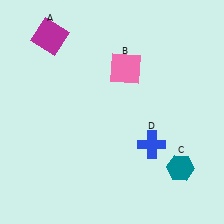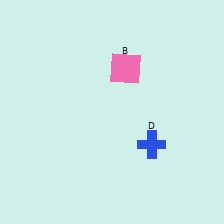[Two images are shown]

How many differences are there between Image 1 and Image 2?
There are 2 differences between the two images.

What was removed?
The magenta square (A), the teal hexagon (C) were removed in Image 2.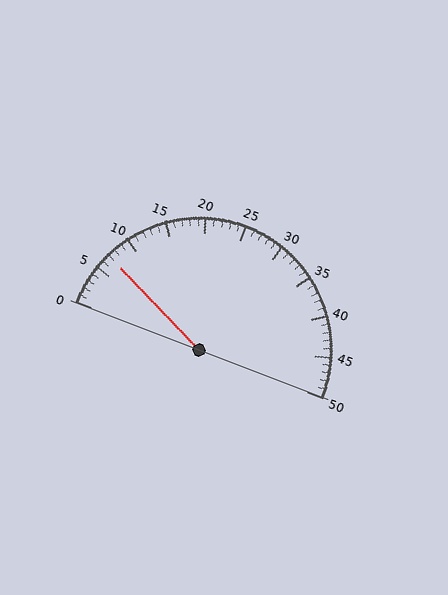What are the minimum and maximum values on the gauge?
The gauge ranges from 0 to 50.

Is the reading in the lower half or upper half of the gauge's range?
The reading is in the lower half of the range (0 to 50).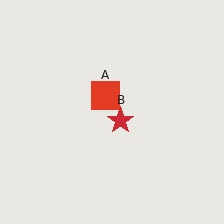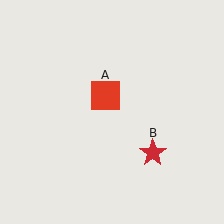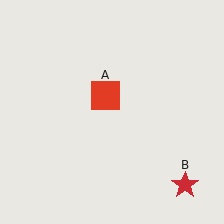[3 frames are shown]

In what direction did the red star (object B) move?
The red star (object B) moved down and to the right.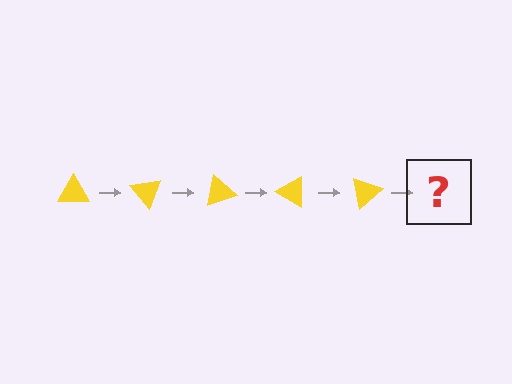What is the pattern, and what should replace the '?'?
The pattern is that the triangle rotates 50 degrees each step. The '?' should be a yellow triangle rotated 250 degrees.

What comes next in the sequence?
The next element should be a yellow triangle rotated 250 degrees.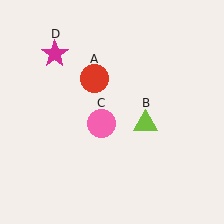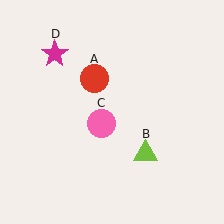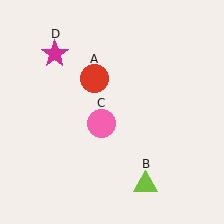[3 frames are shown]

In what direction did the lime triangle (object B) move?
The lime triangle (object B) moved down.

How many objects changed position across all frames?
1 object changed position: lime triangle (object B).